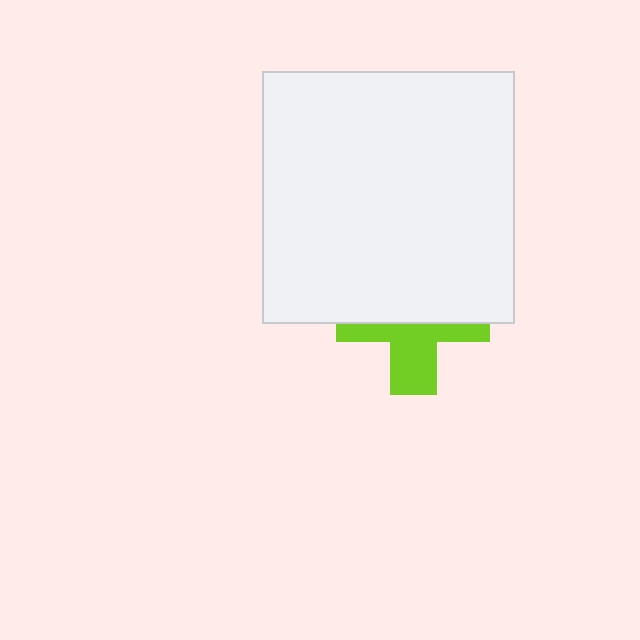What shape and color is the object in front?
The object in front is a white square.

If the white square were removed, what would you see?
You would see the complete lime cross.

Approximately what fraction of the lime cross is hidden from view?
Roughly 56% of the lime cross is hidden behind the white square.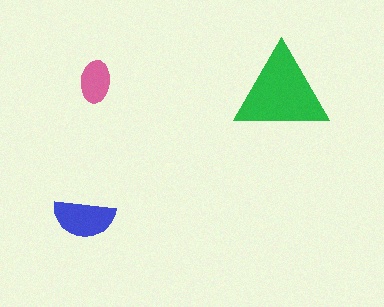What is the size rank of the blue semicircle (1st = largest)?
2nd.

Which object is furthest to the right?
The green triangle is rightmost.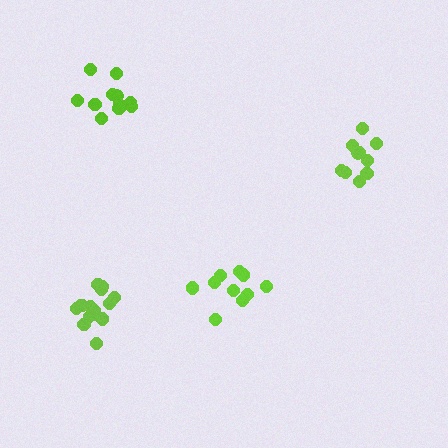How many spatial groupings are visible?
There are 4 spatial groupings.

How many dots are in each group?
Group 1: 10 dots, Group 2: 11 dots, Group 3: 15 dots, Group 4: 10 dots (46 total).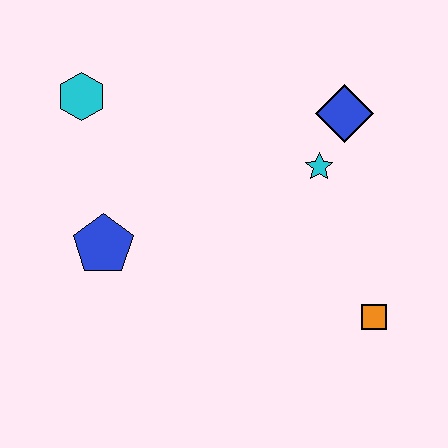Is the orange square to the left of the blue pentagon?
No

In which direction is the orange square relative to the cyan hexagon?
The orange square is to the right of the cyan hexagon.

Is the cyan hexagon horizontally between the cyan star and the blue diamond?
No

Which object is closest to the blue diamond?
The cyan star is closest to the blue diamond.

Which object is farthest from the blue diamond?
The blue pentagon is farthest from the blue diamond.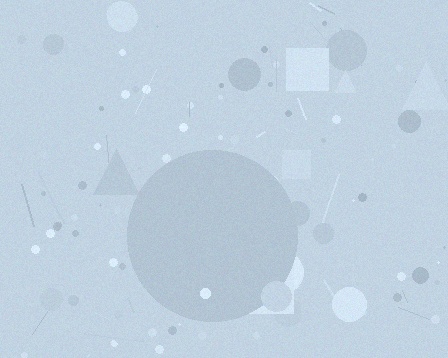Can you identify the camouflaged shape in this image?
The camouflaged shape is a circle.